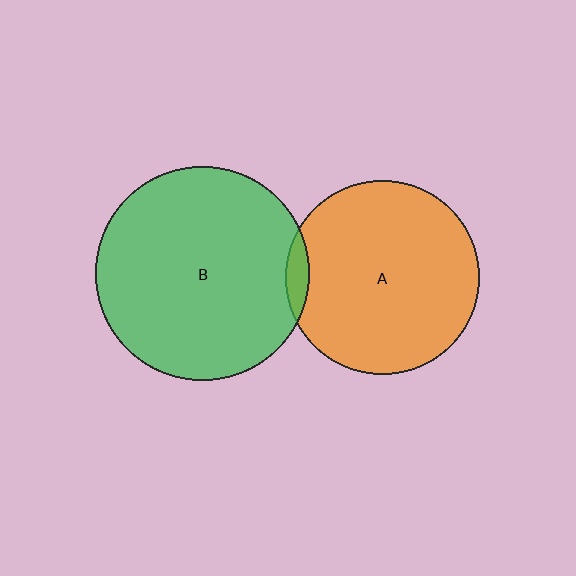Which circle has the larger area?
Circle B (green).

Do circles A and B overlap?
Yes.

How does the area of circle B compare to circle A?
Approximately 1.2 times.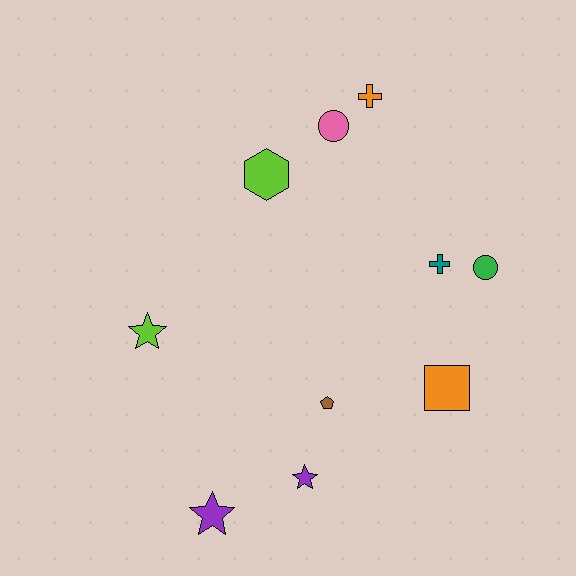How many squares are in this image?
There is 1 square.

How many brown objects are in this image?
There is 1 brown object.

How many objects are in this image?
There are 10 objects.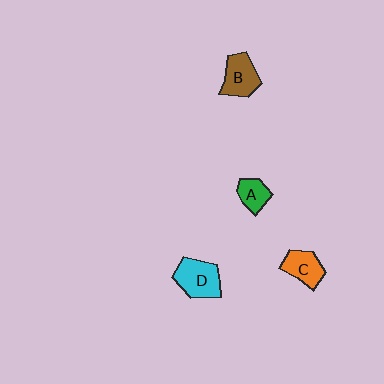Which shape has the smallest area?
Shape A (green).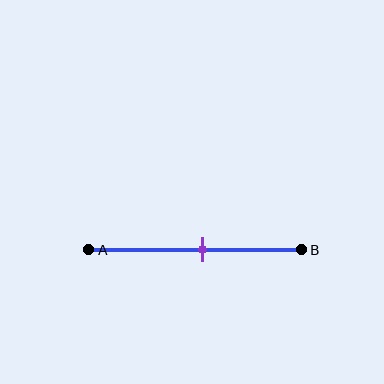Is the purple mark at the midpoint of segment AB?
No, the mark is at about 55% from A, not at the 50% midpoint.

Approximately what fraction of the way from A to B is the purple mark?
The purple mark is approximately 55% of the way from A to B.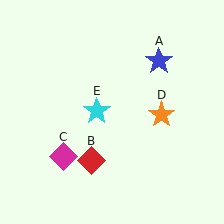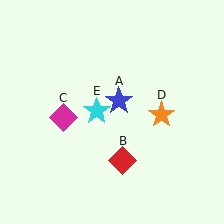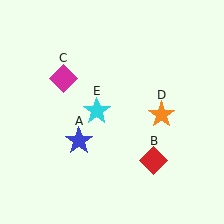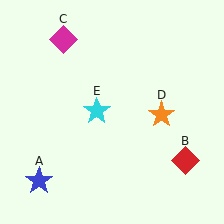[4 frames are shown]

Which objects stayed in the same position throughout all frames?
Orange star (object D) and cyan star (object E) remained stationary.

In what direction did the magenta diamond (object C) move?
The magenta diamond (object C) moved up.